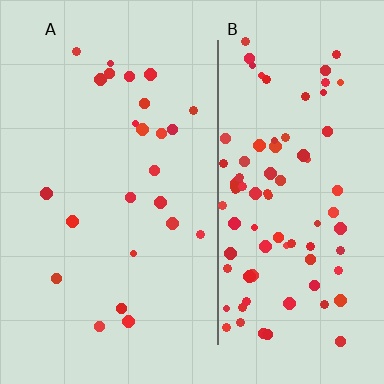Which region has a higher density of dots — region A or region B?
B (the right).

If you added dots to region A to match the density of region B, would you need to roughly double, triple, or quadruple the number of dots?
Approximately quadruple.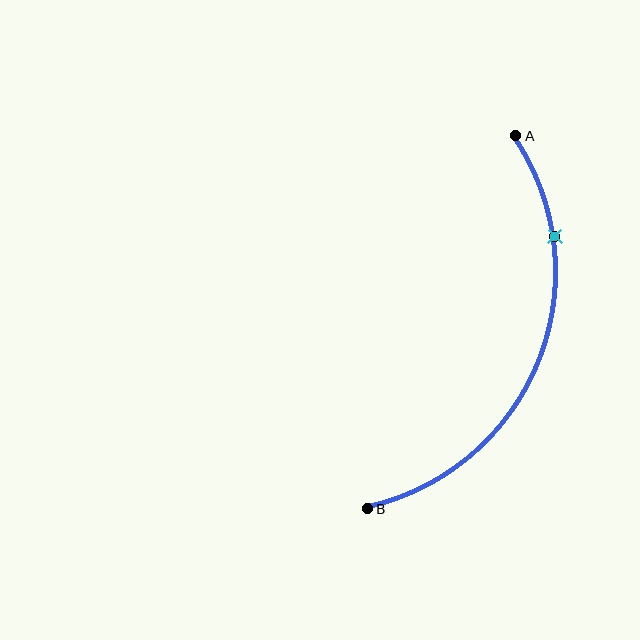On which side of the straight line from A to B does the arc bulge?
The arc bulges to the right of the straight line connecting A and B.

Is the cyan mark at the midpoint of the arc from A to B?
No. The cyan mark lies on the arc but is closer to endpoint A. The arc midpoint would be at the point on the curve equidistant along the arc from both A and B.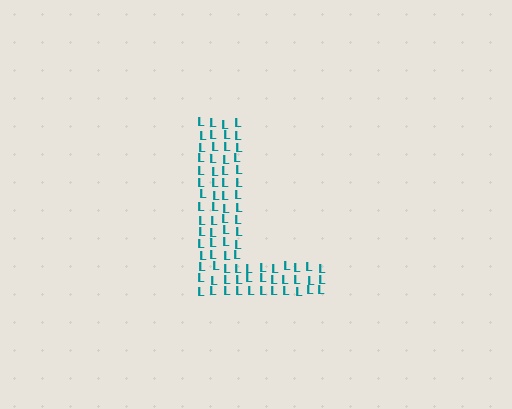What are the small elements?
The small elements are letter L's.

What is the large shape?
The large shape is the letter L.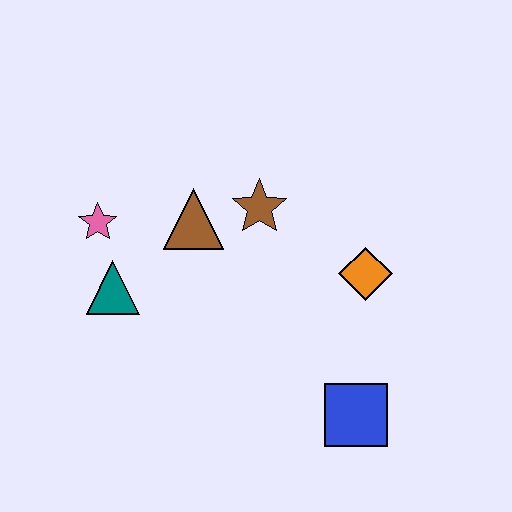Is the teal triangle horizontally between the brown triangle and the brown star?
No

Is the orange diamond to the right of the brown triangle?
Yes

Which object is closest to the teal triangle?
The pink star is closest to the teal triangle.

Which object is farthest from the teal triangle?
The blue square is farthest from the teal triangle.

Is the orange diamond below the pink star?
Yes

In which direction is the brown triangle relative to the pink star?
The brown triangle is to the right of the pink star.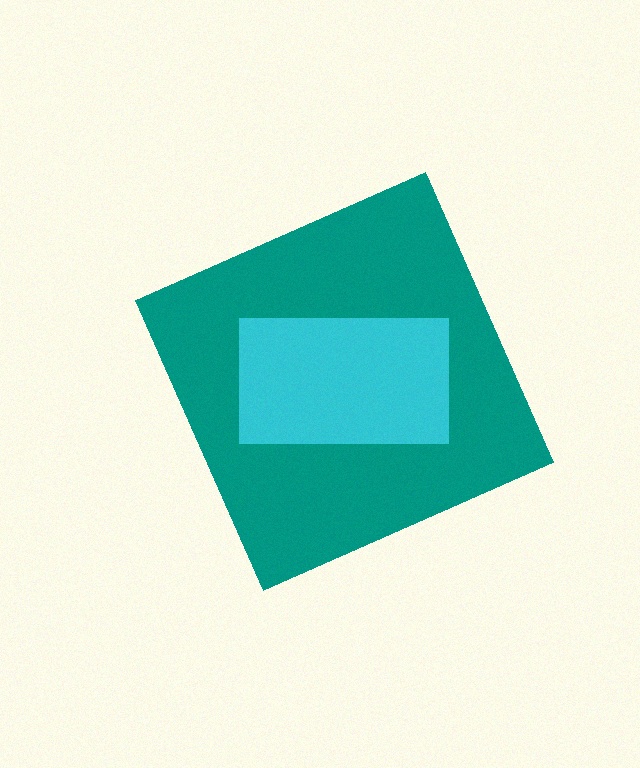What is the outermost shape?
The teal diamond.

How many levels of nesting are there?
2.